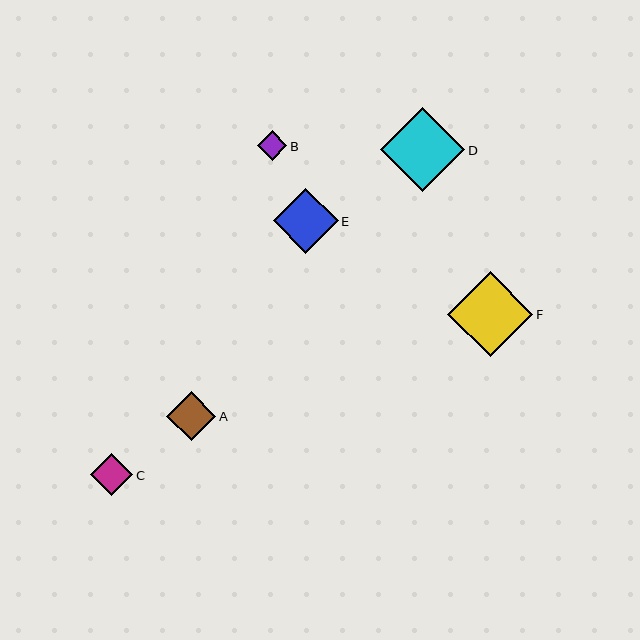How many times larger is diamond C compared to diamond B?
Diamond C is approximately 1.4 times the size of diamond B.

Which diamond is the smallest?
Diamond B is the smallest with a size of approximately 30 pixels.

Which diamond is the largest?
Diamond F is the largest with a size of approximately 85 pixels.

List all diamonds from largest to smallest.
From largest to smallest: F, D, E, A, C, B.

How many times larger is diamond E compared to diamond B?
Diamond E is approximately 2.2 times the size of diamond B.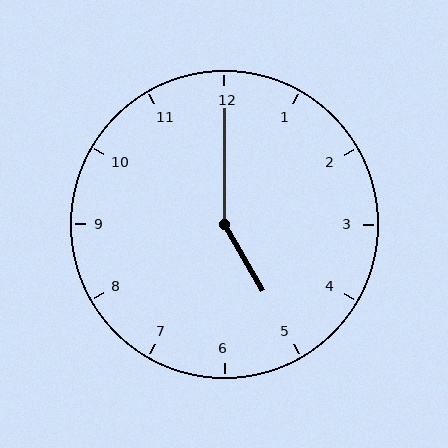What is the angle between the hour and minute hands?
Approximately 150 degrees.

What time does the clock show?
5:00.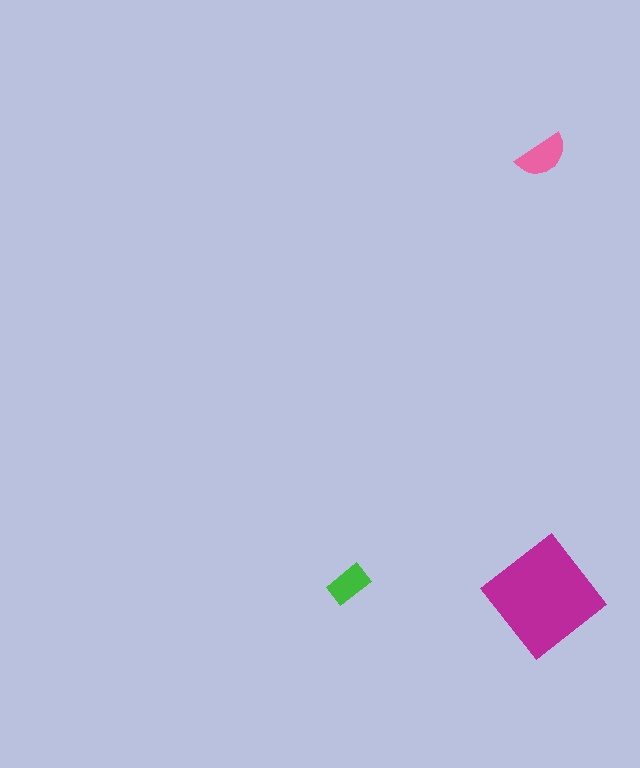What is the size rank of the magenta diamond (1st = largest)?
1st.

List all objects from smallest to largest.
The green rectangle, the pink semicircle, the magenta diamond.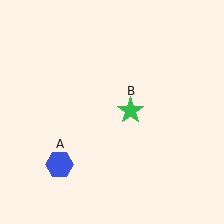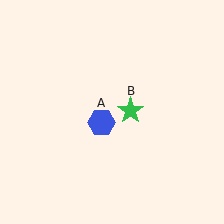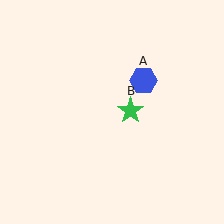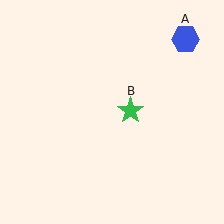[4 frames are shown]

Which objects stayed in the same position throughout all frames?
Green star (object B) remained stationary.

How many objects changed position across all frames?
1 object changed position: blue hexagon (object A).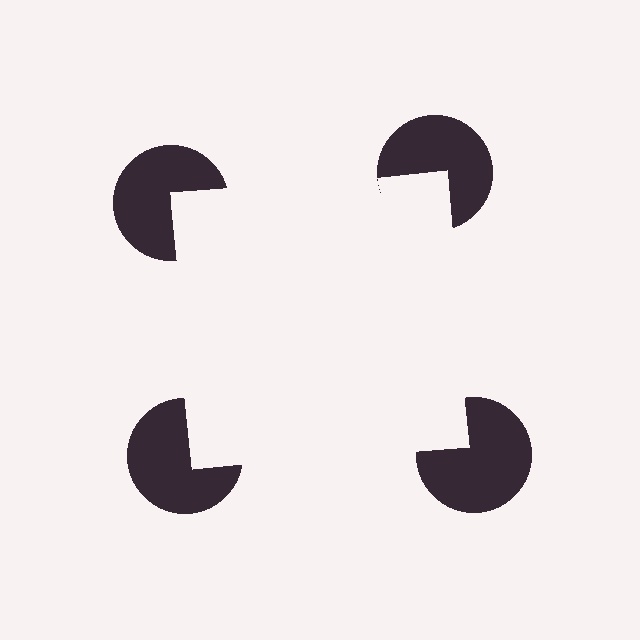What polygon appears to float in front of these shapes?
An illusory square — its edges are inferred from the aligned wedge cuts in the pac-man discs, not physically drawn.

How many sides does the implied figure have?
4 sides.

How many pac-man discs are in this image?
There are 4 — one at each vertex of the illusory square.